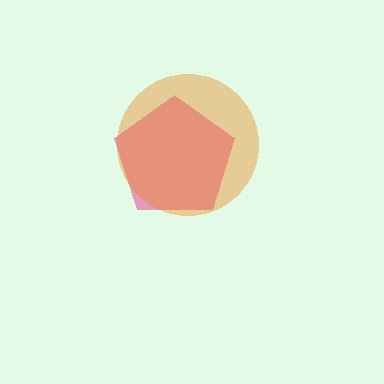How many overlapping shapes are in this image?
There are 2 overlapping shapes in the image.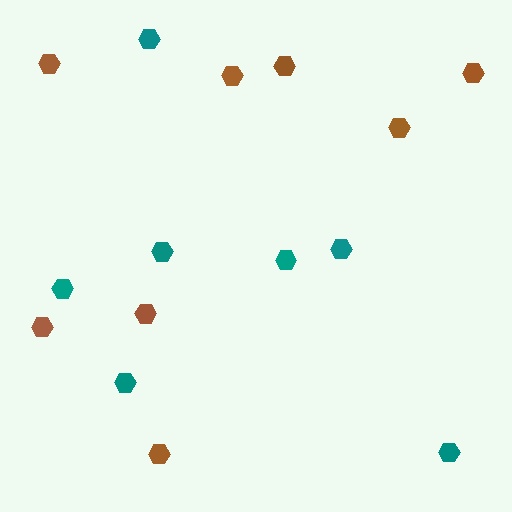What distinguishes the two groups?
There are 2 groups: one group of teal hexagons (7) and one group of brown hexagons (8).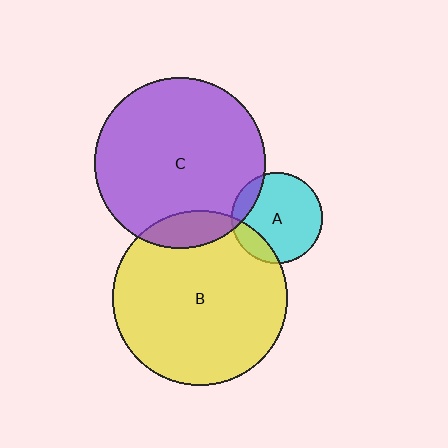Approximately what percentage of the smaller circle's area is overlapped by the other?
Approximately 15%.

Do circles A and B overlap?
Yes.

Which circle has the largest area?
Circle B (yellow).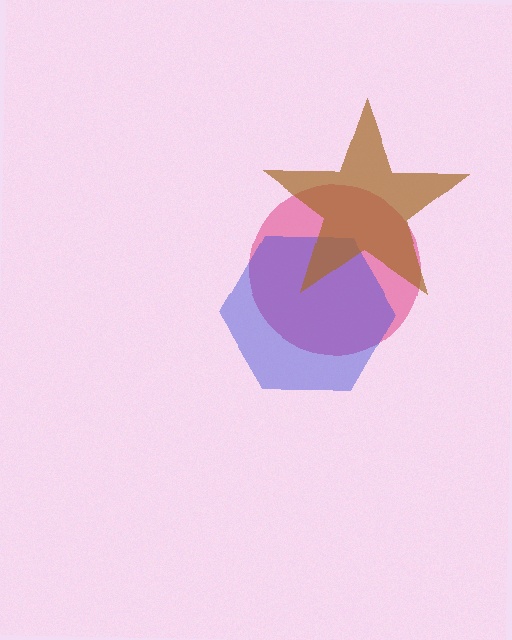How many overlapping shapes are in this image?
There are 3 overlapping shapes in the image.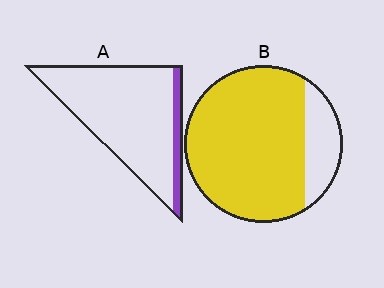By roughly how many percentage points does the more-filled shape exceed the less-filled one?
By roughly 70 percentage points (B over A).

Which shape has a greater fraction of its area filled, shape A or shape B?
Shape B.